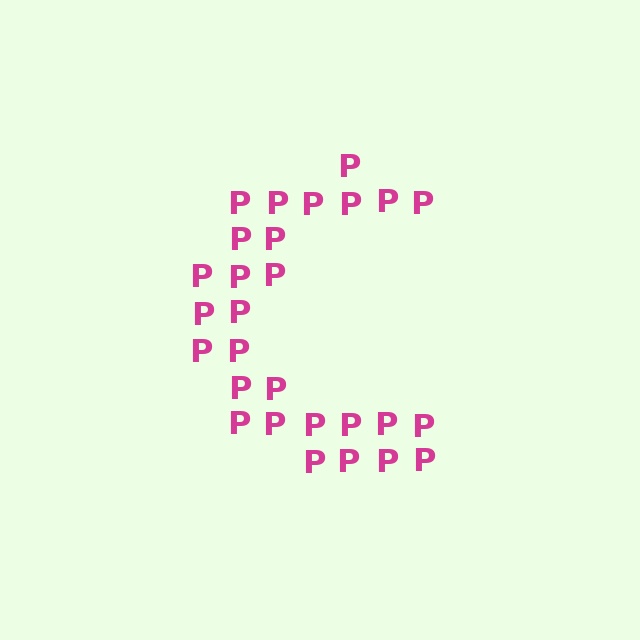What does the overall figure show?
The overall figure shows the letter C.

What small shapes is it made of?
It is made of small letter P's.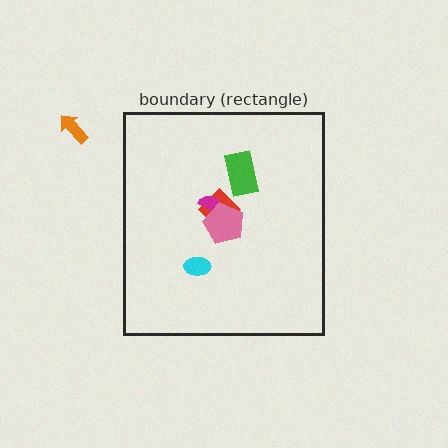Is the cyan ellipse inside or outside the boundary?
Inside.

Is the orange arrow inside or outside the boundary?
Outside.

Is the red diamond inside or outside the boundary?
Inside.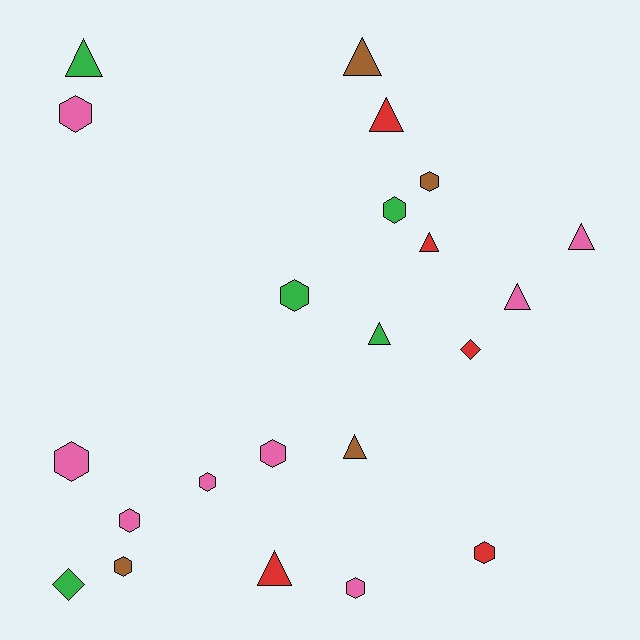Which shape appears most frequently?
Hexagon, with 11 objects.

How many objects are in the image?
There are 22 objects.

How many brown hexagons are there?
There are 2 brown hexagons.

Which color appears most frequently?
Pink, with 8 objects.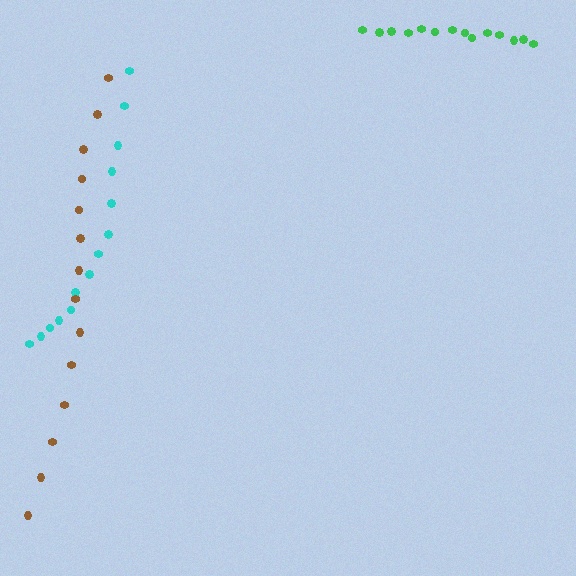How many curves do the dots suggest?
There are 3 distinct paths.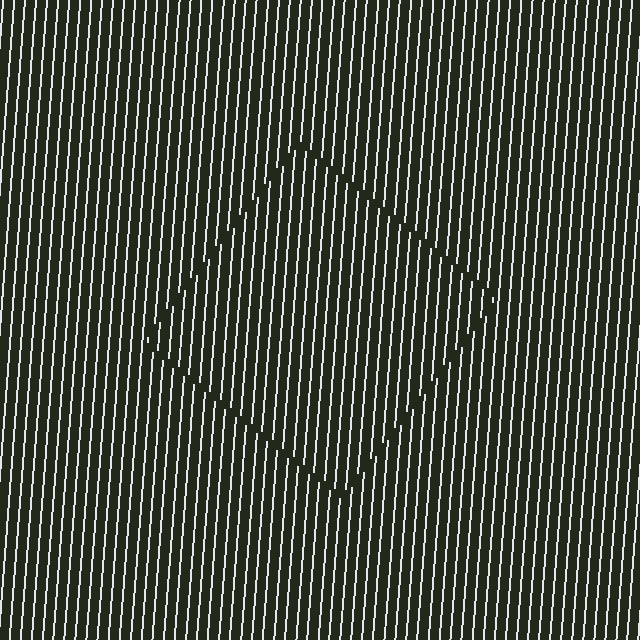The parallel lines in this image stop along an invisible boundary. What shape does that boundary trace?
An illusory square. The interior of the shape contains the same grating, shifted by half a period — the contour is defined by the phase discontinuity where line-ends from the inner and outer gratings abut.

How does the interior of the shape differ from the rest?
The interior of the shape contains the same grating, shifted by half a period — the contour is defined by the phase discontinuity where line-ends from the inner and outer gratings abut.